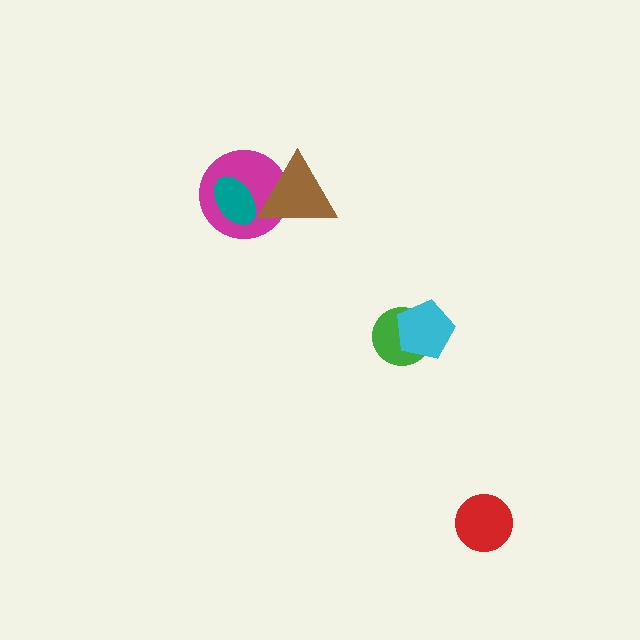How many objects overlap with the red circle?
0 objects overlap with the red circle.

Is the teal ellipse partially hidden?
Yes, it is partially covered by another shape.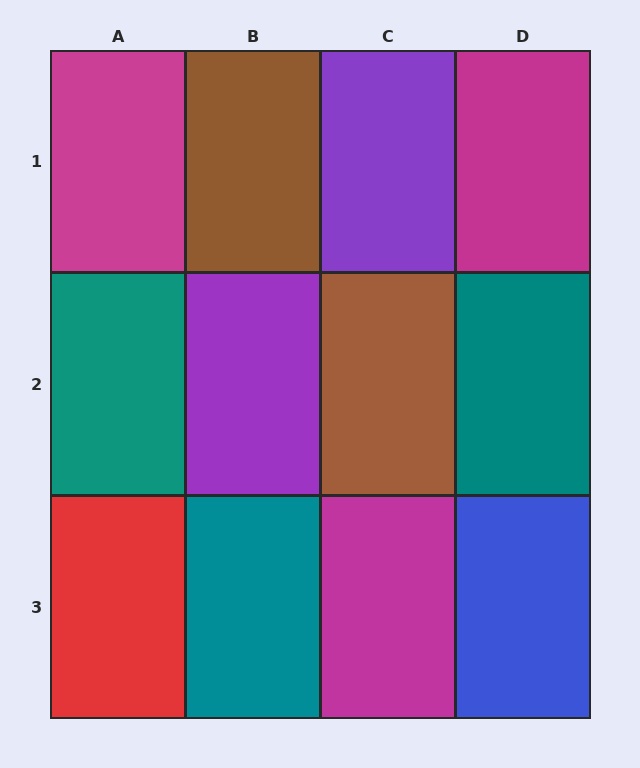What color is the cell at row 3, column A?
Red.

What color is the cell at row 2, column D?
Teal.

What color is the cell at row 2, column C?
Brown.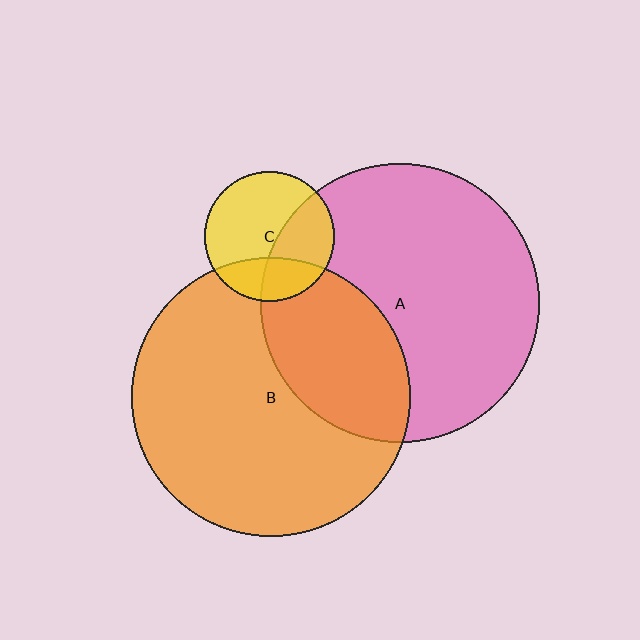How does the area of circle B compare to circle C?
Approximately 4.6 times.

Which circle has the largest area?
Circle A (pink).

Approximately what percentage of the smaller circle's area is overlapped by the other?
Approximately 30%.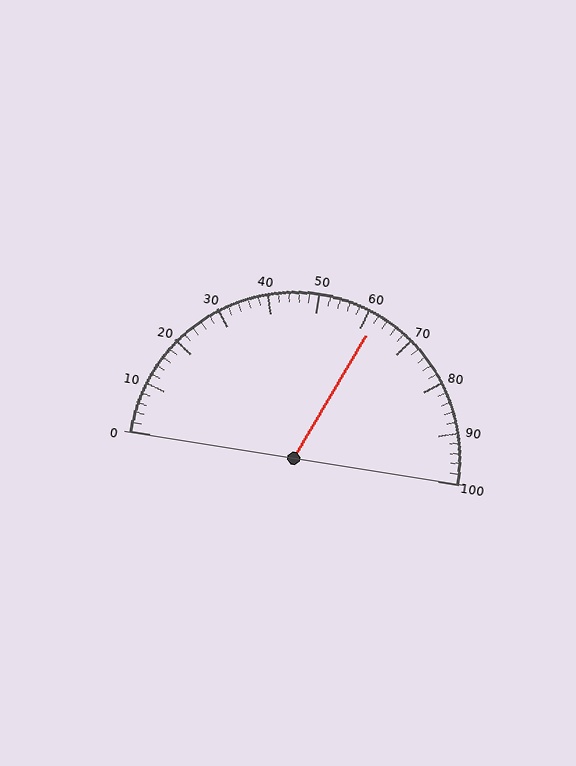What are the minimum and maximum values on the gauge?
The gauge ranges from 0 to 100.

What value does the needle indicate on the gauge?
The needle indicates approximately 62.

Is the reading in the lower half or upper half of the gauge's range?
The reading is in the upper half of the range (0 to 100).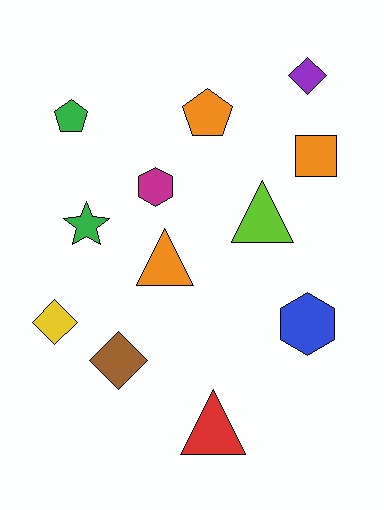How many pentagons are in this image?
There are 2 pentagons.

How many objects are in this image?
There are 12 objects.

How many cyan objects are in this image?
There are no cyan objects.